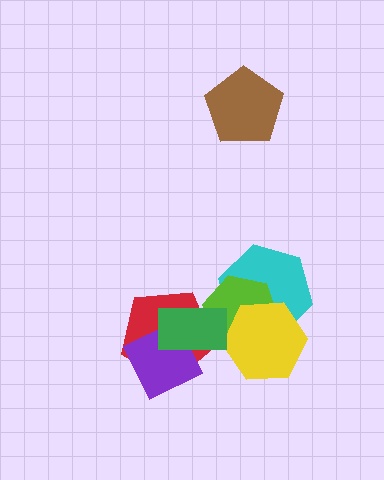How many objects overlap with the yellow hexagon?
2 objects overlap with the yellow hexagon.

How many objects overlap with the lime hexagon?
4 objects overlap with the lime hexagon.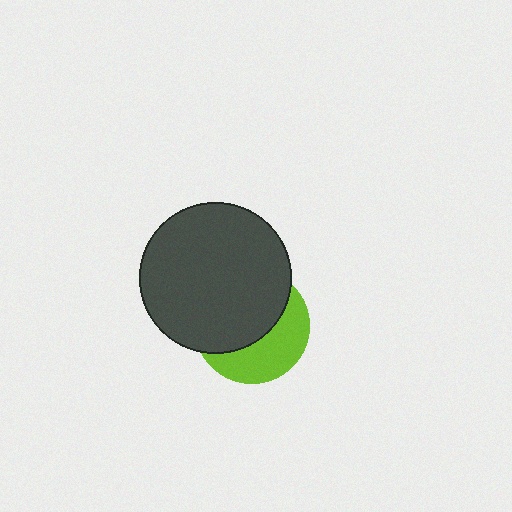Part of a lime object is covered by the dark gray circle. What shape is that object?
It is a circle.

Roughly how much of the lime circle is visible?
A small part of it is visible (roughly 41%).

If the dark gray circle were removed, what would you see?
You would see the complete lime circle.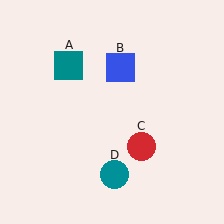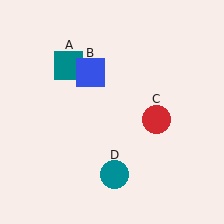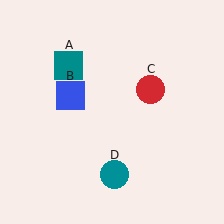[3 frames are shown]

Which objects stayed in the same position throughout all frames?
Teal square (object A) and teal circle (object D) remained stationary.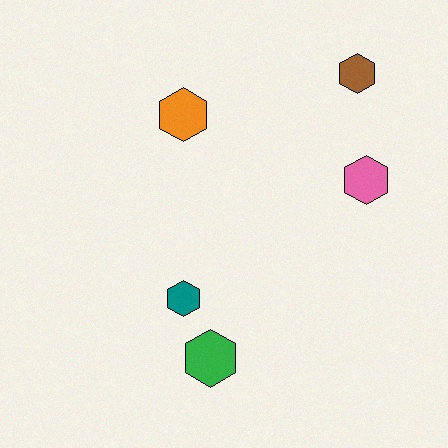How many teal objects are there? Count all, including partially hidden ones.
There is 1 teal object.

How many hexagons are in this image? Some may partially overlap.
There are 5 hexagons.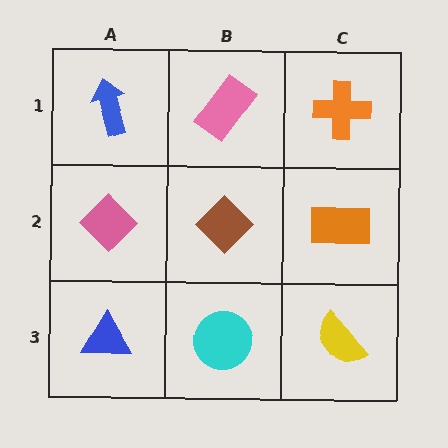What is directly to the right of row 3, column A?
A cyan circle.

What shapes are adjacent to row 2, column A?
A blue arrow (row 1, column A), a blue triangle (row 3, column A), a brown diamond (row 2, column B).